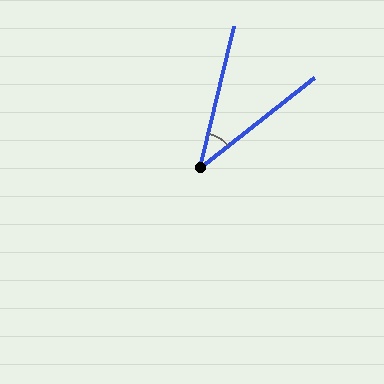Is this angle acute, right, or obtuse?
It is acute.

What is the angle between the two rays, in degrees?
Approximately 38 degrees.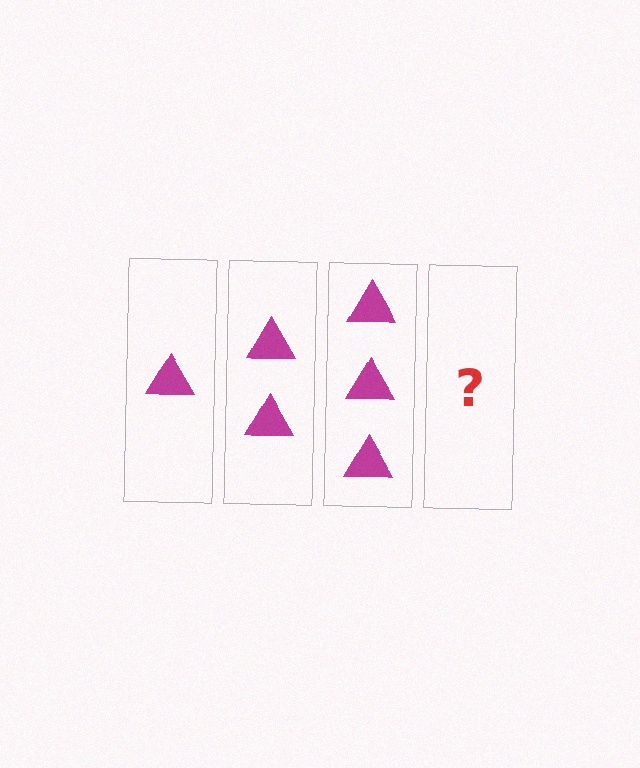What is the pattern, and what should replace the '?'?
The pattern is that each step adds one more triangle. The '?' should be 4 triangles.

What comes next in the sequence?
The next element should be 4 triangles.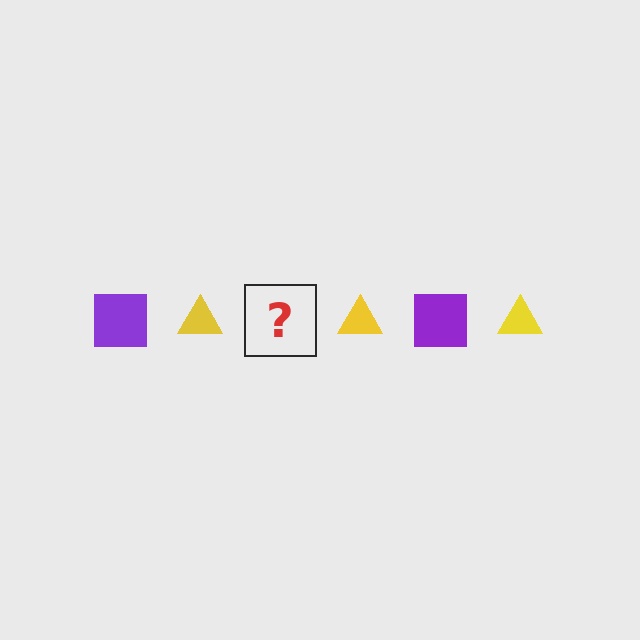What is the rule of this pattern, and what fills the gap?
The rule is that the pattern alternates between purple square and yellow triangle. The gap should be filled with a purple square.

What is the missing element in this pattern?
The missing element is a purple square.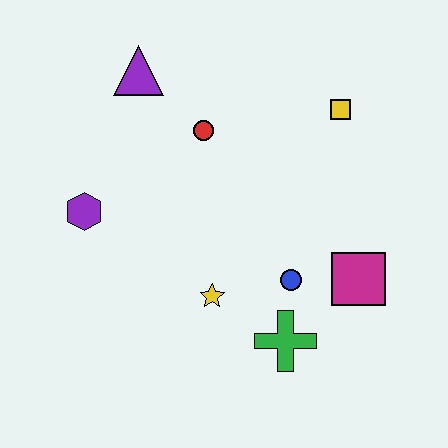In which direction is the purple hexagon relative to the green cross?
The purple hexagon is to the left of the green cross.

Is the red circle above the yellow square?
No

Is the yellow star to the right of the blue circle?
No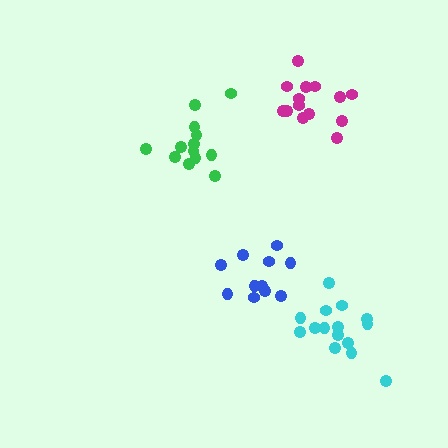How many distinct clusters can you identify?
There are 4 distinct clusters.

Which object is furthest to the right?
The cyan cluster is rightmost.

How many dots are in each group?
Group 1: 15 dots, Group 2: 14 dots, Group 3: 11 dots, Group 4: 13 dots (53 total).